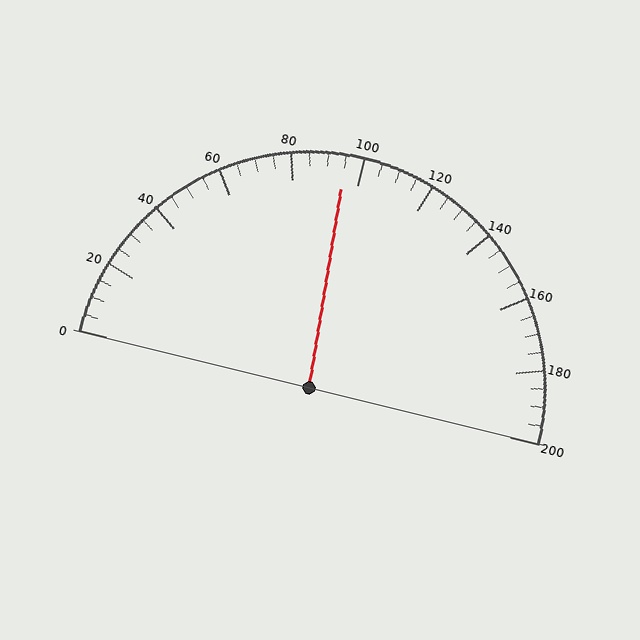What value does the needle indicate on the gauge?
The needle indicates approximately 95.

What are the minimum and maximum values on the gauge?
The gauge ranges from 0 to 200.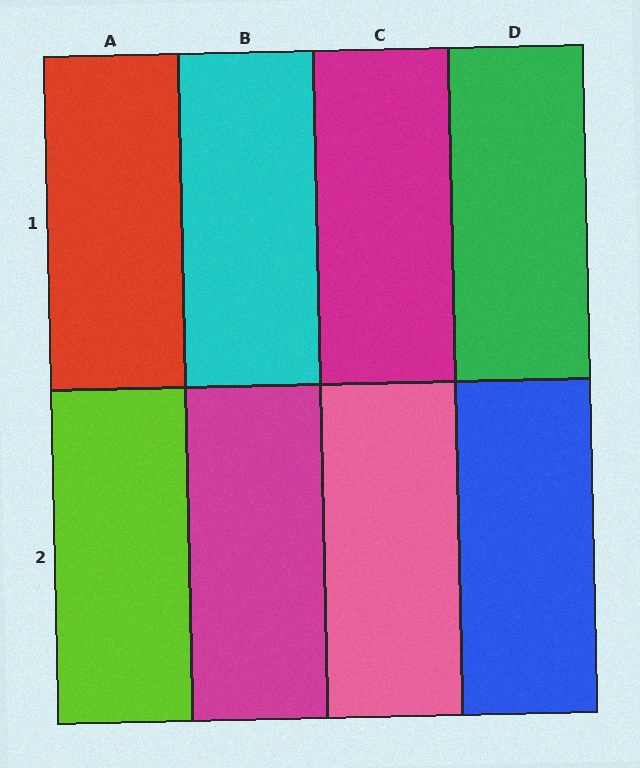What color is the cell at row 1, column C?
Magenta.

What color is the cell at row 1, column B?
Cyan.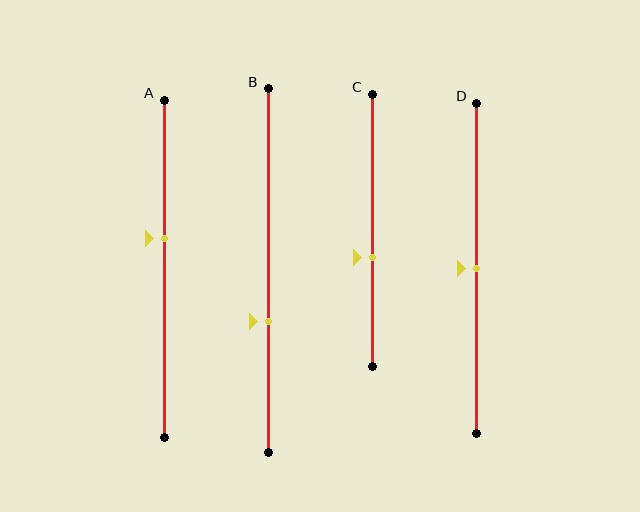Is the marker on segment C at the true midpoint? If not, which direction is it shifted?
No, the marker on segment C is shifted downward by about 10% of the segment length.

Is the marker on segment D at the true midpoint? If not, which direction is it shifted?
Yes, the marker on segment D is at the true midpoint.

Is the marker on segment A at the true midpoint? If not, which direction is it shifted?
No, the marker on segment A is shifted upward by about 9% of the segment length.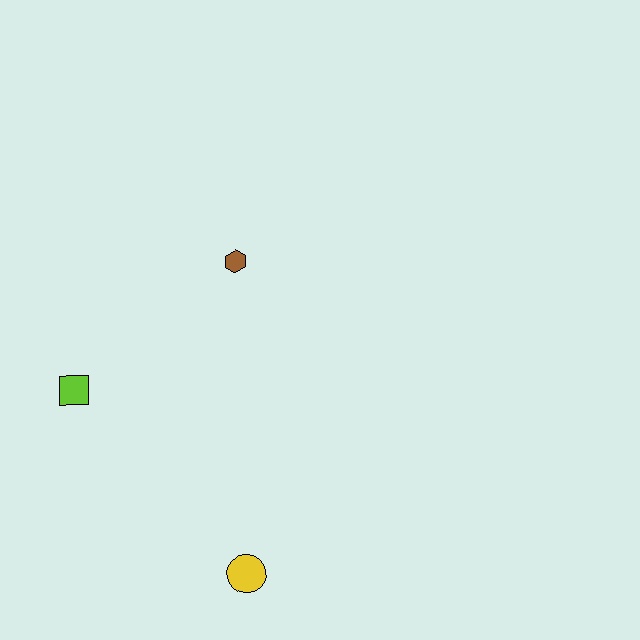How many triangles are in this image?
There are no triangles.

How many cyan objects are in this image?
There are no cyan objects.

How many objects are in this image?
There are 3 objects.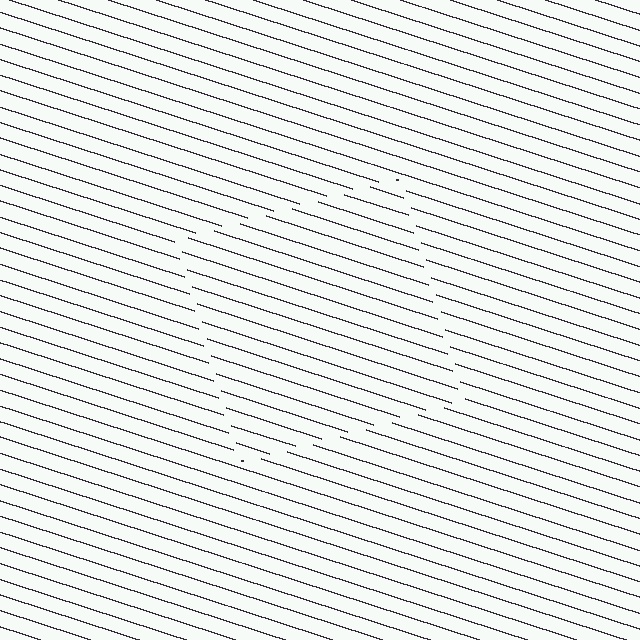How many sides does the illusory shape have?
4 sides — the line-ends trace a square.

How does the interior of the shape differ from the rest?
The interior of the shape contains the same grating, shifted by half a period — the contour is defined by the phase discontinuity where line-ends from the inner and outer gratings abut.